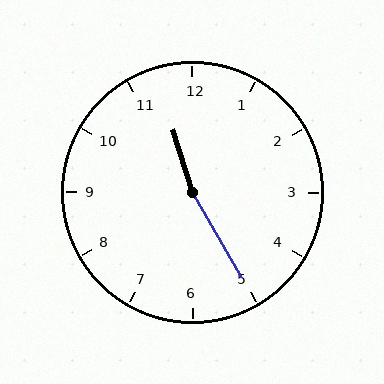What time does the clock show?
11:25.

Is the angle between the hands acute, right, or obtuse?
It is obtuse.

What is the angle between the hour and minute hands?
Approximately 168 degrees.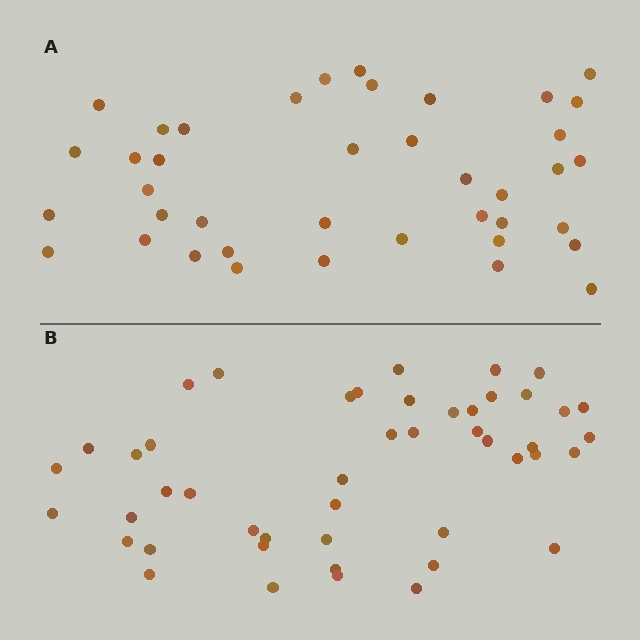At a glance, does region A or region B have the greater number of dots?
Region B (the bottom region) has more dots.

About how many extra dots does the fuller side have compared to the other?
Region B has roughly 8 or so more dots than region A.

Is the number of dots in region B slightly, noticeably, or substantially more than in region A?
Region B has only slightly more — the two regions are fairly close. The ratio is roughly 1.2 to 1.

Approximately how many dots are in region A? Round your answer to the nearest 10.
About 40 dots.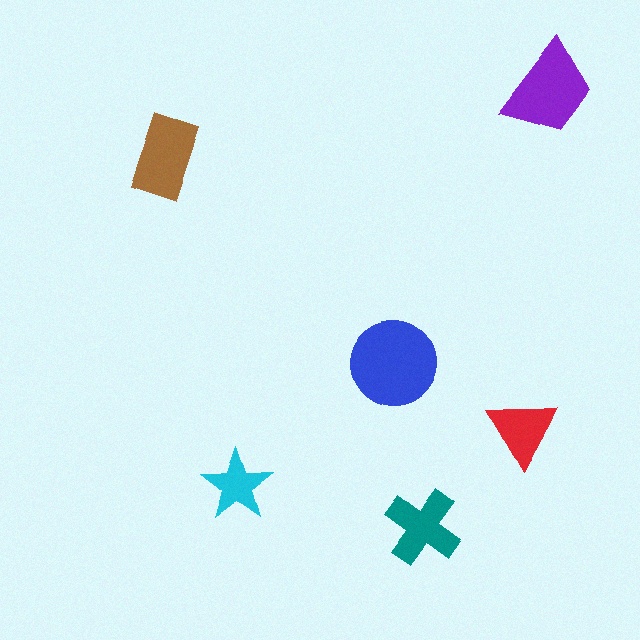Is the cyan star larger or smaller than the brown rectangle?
Smaller.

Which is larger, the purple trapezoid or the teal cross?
The purple trapezoid.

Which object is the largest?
The blue circle.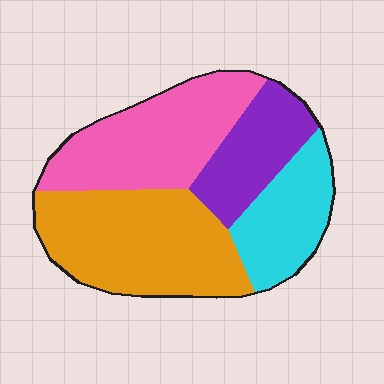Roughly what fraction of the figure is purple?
Purple covers roughly 15% of the figure.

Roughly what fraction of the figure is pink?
Pink covers 29% of the figure.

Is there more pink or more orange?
Orange.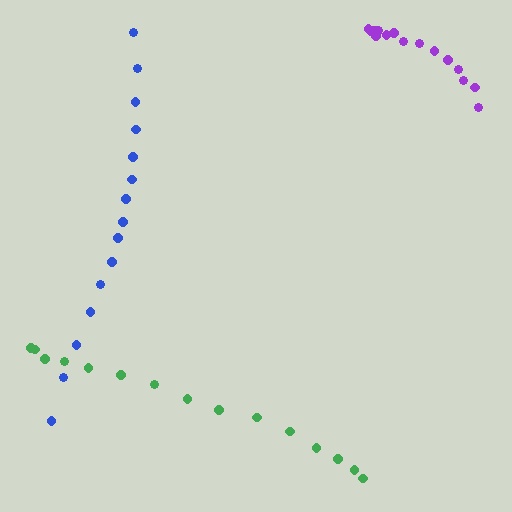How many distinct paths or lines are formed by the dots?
There are 3 distinct paths.